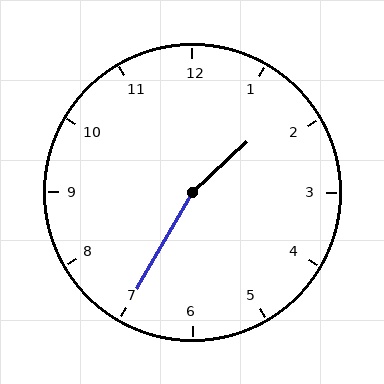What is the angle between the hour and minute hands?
Approximately 162 degrees.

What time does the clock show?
1:35.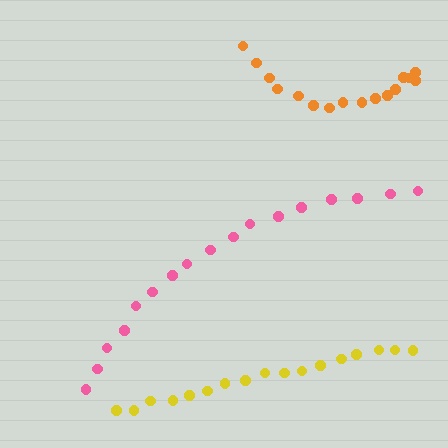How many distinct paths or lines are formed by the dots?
There are 3 distinct paths.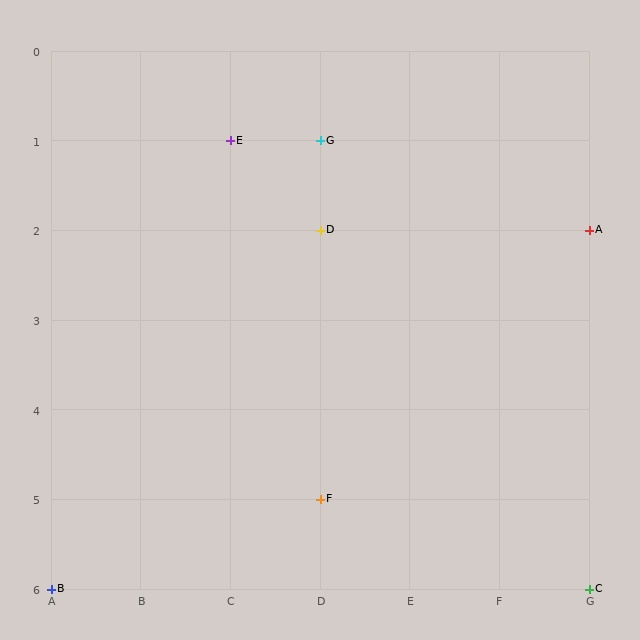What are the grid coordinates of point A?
Point A is at grid coordinates (G, 2).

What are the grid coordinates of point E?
Point E is at grid coordinates (C, 1).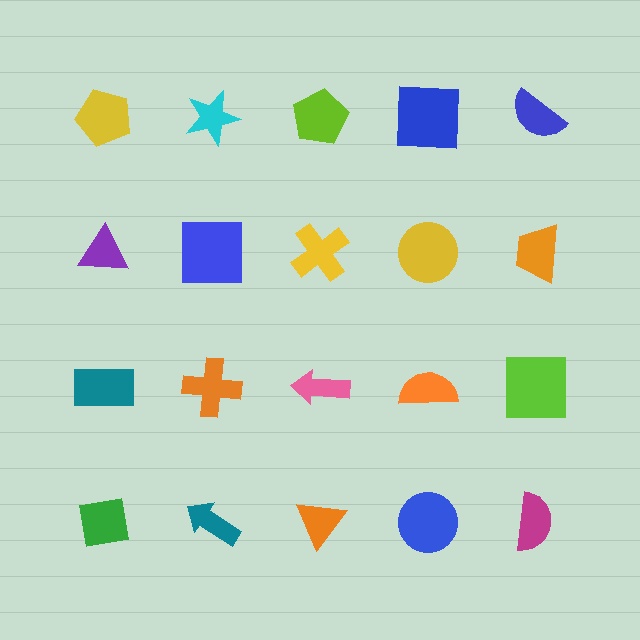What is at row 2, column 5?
An orange trapezoid.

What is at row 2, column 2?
A blue square.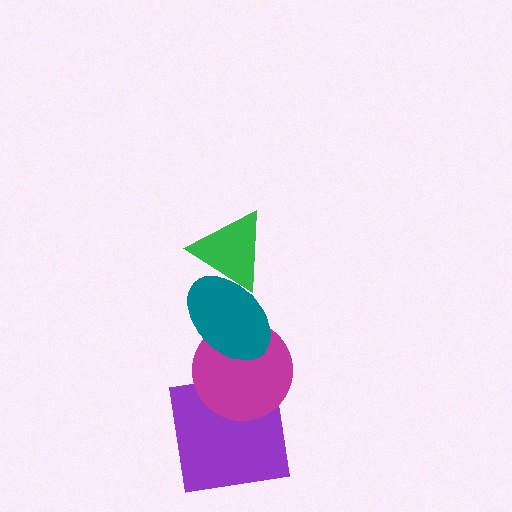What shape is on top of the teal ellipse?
The green triangle is on top of the teal ellipse.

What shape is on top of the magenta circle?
The teal ellipse is on top of the magenta circle.